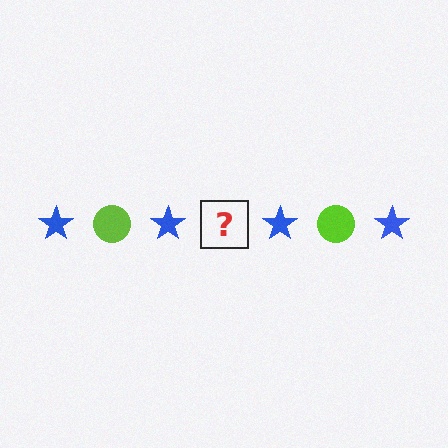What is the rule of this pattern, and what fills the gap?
The rule is that the pattern alternates between blue star and lime circle. The gap should be filled with a lime circle.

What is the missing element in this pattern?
The missing element is a lime circle.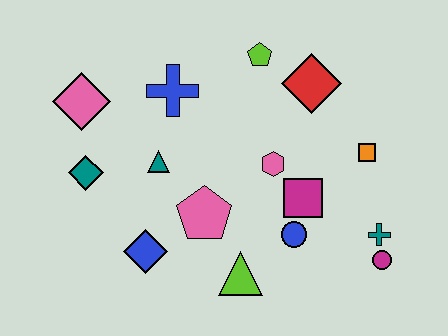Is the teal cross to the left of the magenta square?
No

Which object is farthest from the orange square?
The pink diamond is farthest from the orange square.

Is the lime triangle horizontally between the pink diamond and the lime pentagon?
Yes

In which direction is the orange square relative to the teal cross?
The orange square is above the teal cross.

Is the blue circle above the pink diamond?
No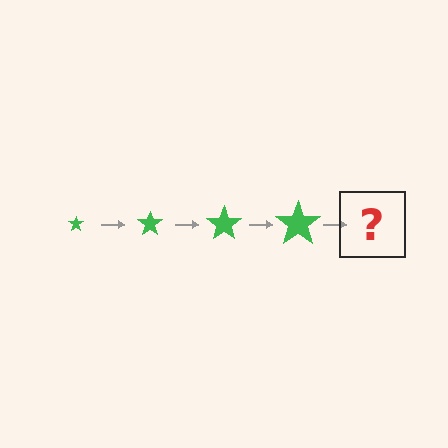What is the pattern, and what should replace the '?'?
The pattern is that the star gets progressively larger each step. The '?' should be a green star, larger than the previous one.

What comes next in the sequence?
The next element should be a green star, larger than the previous one.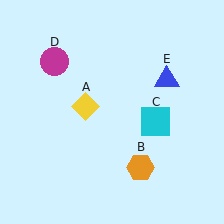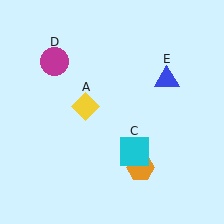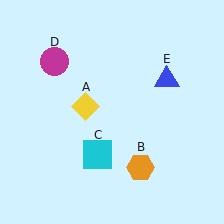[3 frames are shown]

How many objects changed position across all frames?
1 object changed position: cyan square (object C).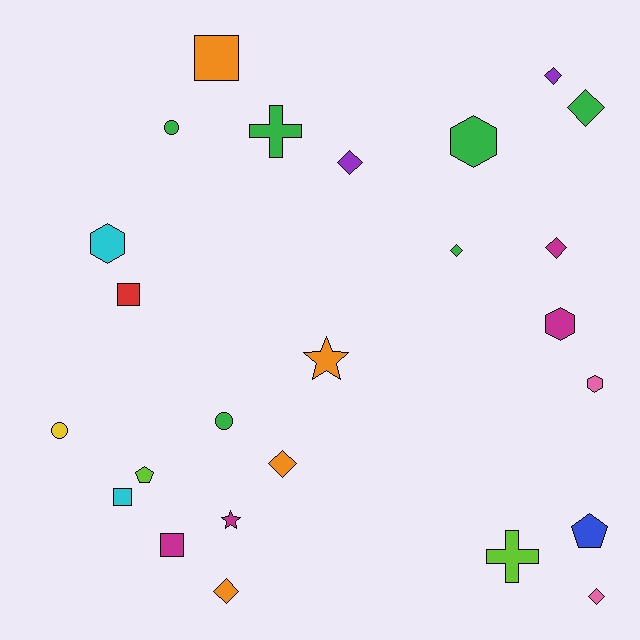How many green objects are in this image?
There are 6 green objects.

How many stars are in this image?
There are 2 stars.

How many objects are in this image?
There are 25 objects.